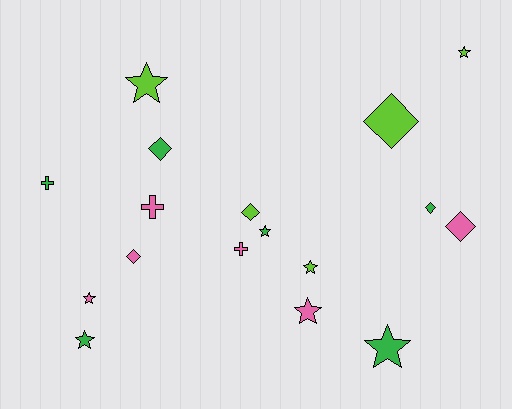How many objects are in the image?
There are 17 objects.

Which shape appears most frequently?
Star, with 8 objects.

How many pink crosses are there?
There are 2 pink crosses.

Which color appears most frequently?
Green, with 6 objects.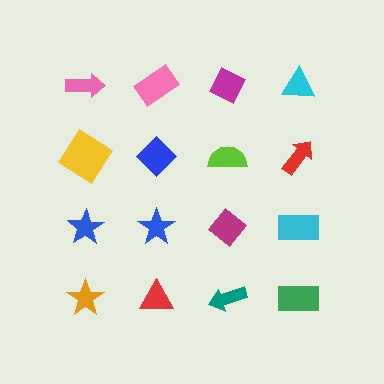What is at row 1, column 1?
A pink arrow.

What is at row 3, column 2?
A blue star.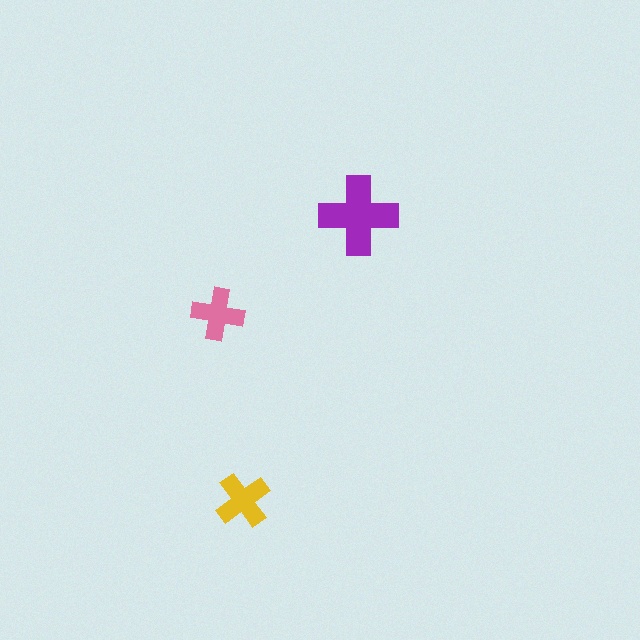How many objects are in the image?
There are 3 objects in the image.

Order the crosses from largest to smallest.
the purple one, the yellow one, the pink one.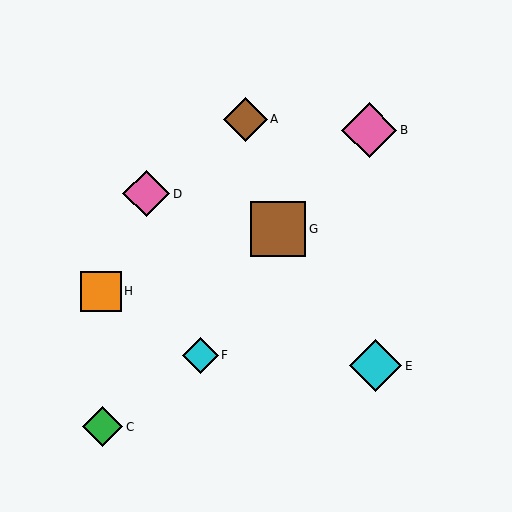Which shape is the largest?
The brown square (labeled G) is the largest.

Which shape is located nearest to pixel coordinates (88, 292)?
The orange square (labeled H) at (101, 291) is nearest to that location.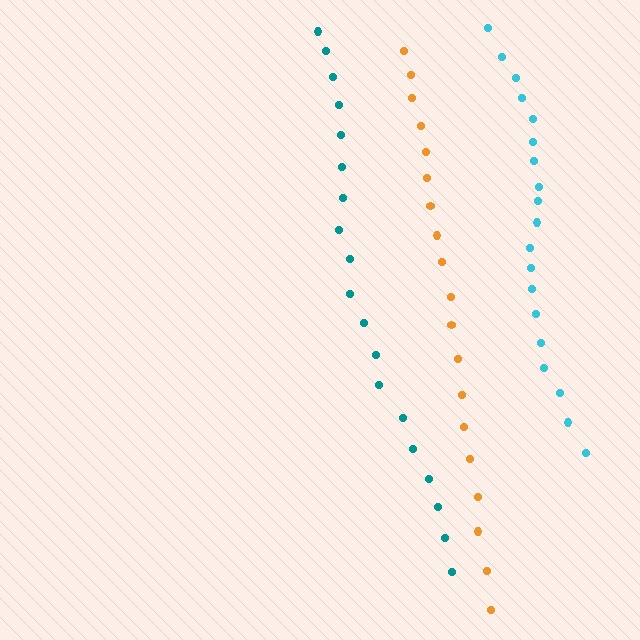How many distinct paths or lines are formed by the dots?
There are 3 distinct paths.